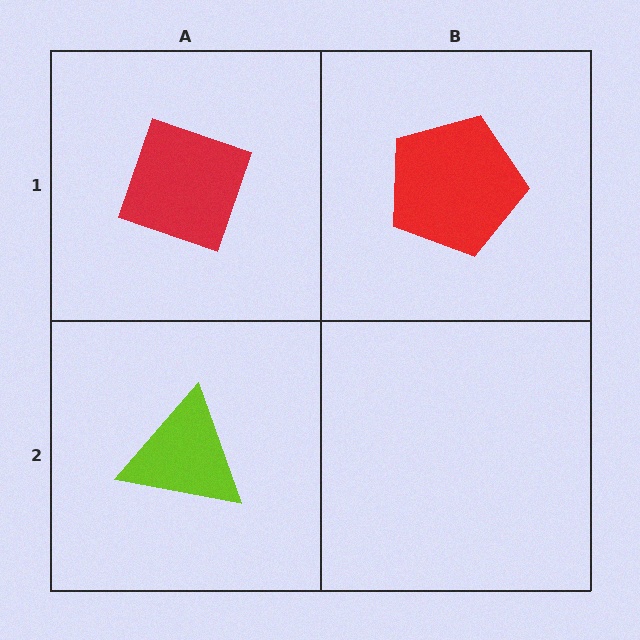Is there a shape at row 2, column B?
No, that cell is empty.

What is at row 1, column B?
A red pentagon.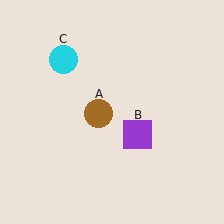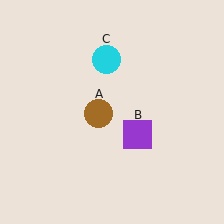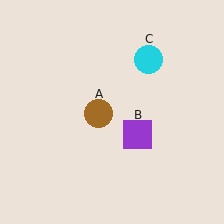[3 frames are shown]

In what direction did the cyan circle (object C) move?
The cyan circle (object C) moved right.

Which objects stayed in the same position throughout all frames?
Brown circle (object A) and purple square (object B) remained stationary.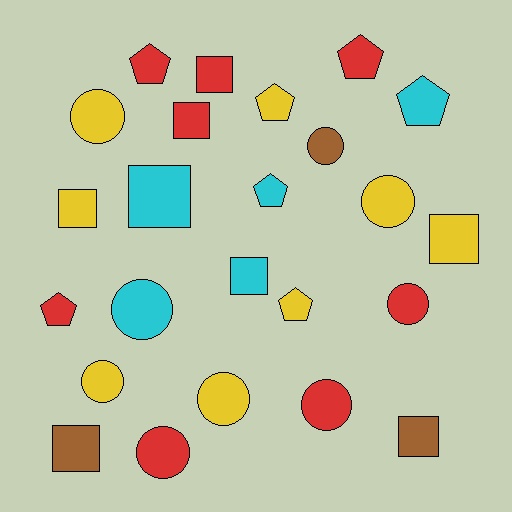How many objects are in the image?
There are 24 objects.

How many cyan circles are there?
There is 1 cyan circle.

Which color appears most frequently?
Yellow, with 8 objects.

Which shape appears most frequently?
Circle, with 9 objects.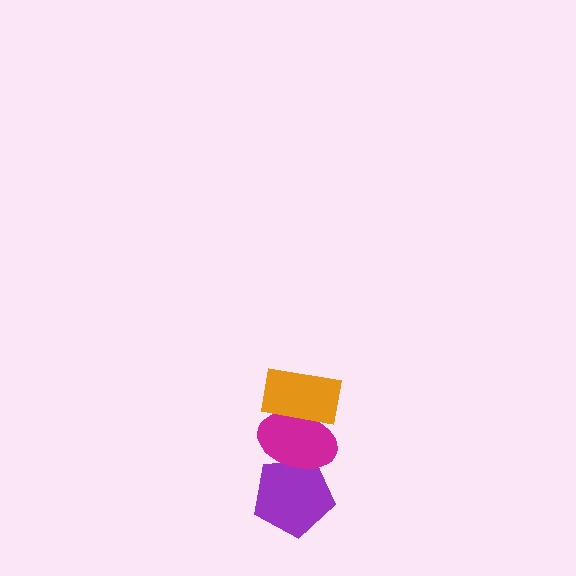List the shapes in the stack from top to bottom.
From top to bottom: the orange rectangle, the magenta ellipse, the purple pentagon.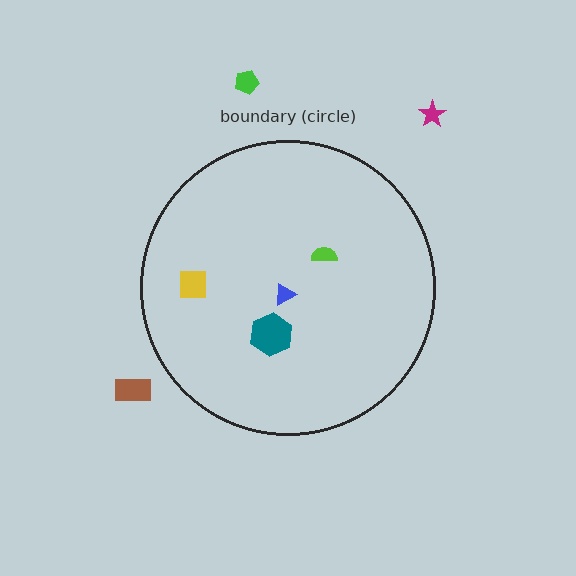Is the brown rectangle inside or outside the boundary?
Outside.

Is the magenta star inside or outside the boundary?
Outside.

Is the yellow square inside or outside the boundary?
Inside.